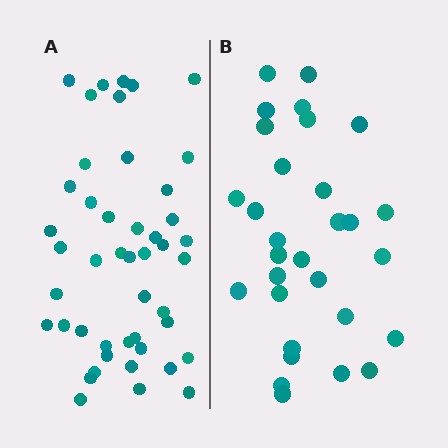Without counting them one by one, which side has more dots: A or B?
Region A (the left region) has more dots.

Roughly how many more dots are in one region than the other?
Region A has approximately 15 more dots than region B.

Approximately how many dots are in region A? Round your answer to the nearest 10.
About 50 dots. (The exact count is 46, which rounds to 50.)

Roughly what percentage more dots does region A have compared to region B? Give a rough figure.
About 55% more.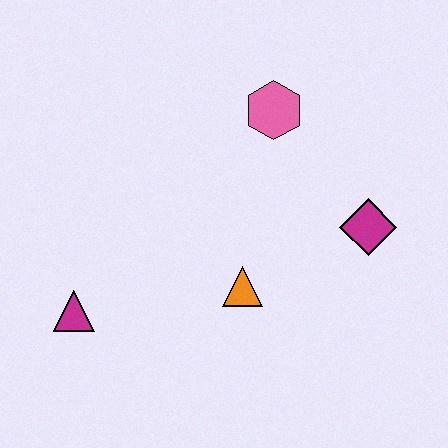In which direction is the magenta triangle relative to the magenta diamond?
The magenta triangle is to the left of the magenta diamond.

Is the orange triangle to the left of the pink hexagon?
Yes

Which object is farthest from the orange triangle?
The pink hexagon is farthest from the orange triangle.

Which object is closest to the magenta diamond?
The orange triangle is closest to the magenta diamond.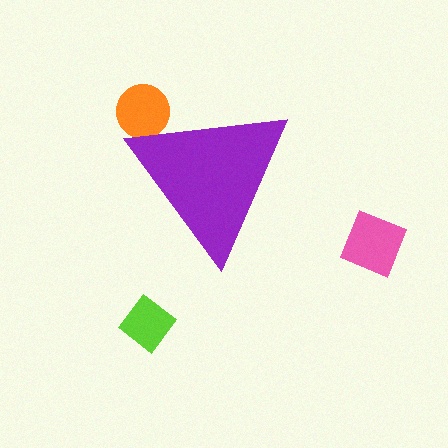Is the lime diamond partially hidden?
No, the lime diamond is fully visible.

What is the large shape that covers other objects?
A purple triangle.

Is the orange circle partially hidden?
Yes, the orange circle is partially hidden behind the purple triangle.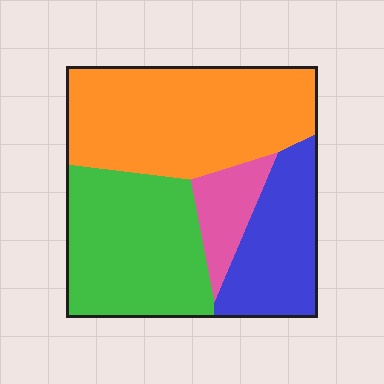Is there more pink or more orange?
Orange.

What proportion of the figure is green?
Green covers around 30% of the figure.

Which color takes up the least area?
Pink, at roughly 10%.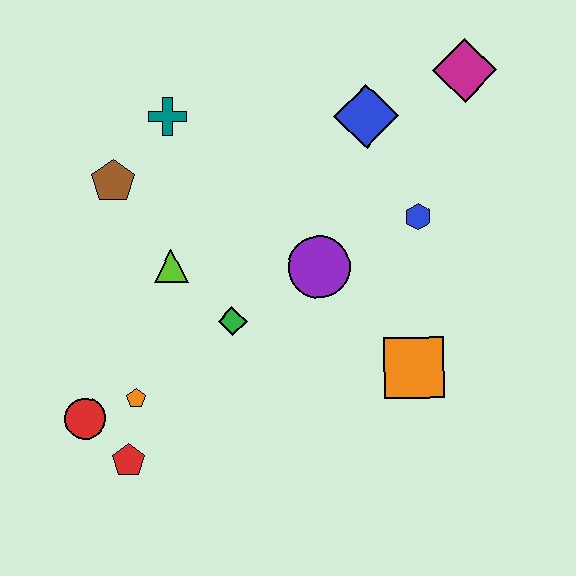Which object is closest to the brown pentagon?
The teal cross is closest to the brown pentagon.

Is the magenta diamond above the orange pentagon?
Yes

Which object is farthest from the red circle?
The magenta diamond is farthest from the red circle.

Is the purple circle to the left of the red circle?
No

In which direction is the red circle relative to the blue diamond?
The red circle is below the blue diamond.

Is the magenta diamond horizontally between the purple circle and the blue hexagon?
No